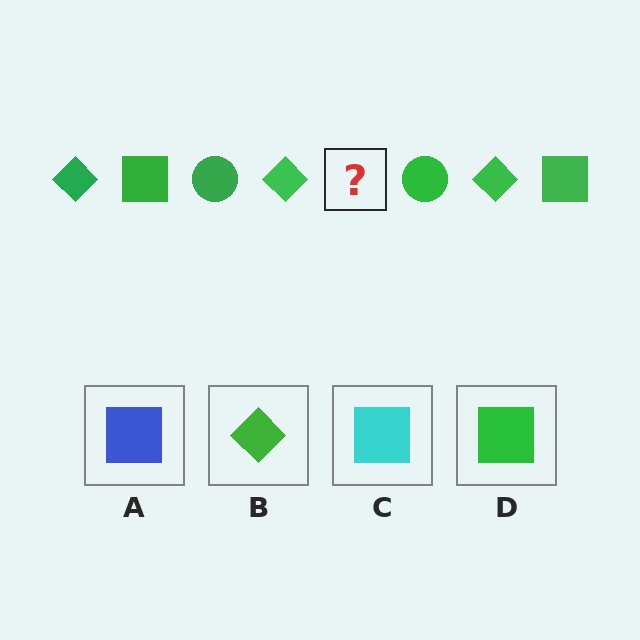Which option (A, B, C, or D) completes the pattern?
D.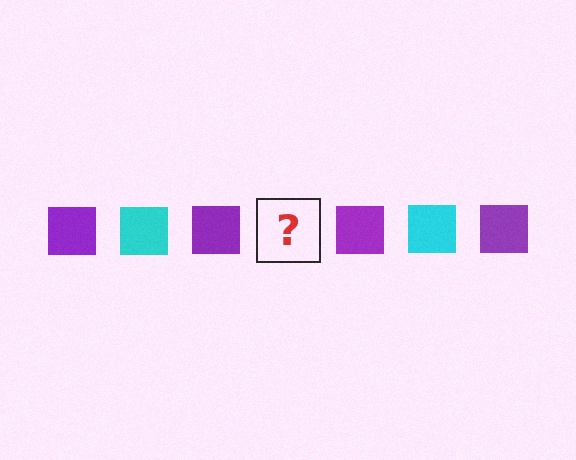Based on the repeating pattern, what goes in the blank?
The blank should be a cyan square.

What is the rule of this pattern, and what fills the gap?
The rule is that the pattern cycles through purple, cyan squares. The gap should be filled with a cyan square.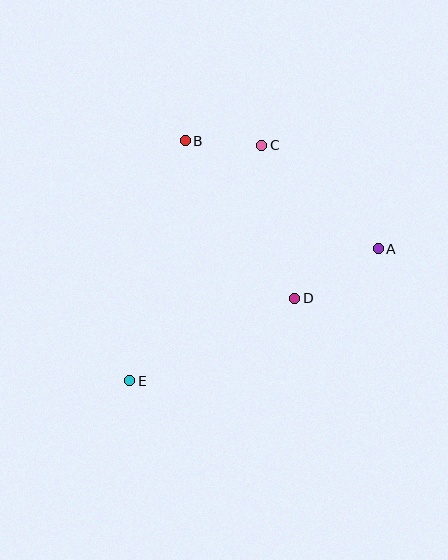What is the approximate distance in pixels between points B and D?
The distance between B and D is approximately 192 pixels.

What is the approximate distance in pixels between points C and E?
The distance between C and E is approximately 270 pixels.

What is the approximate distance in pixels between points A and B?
The distance between A and B is approximately 221 pixels.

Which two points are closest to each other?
Points B and C are closest to each other.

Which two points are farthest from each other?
Points A and E are farthest from each other.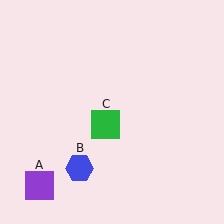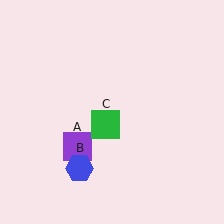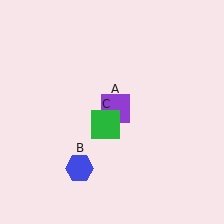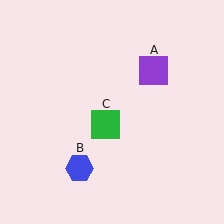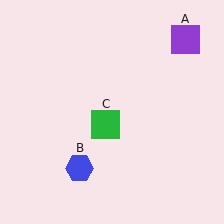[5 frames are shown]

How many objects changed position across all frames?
1 object changed position: purple square (object A).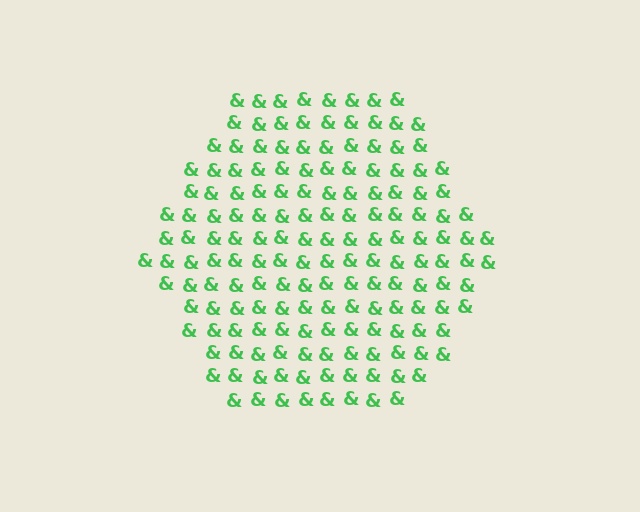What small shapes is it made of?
It is made of small ampersands.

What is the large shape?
The large shape is a hexagon.